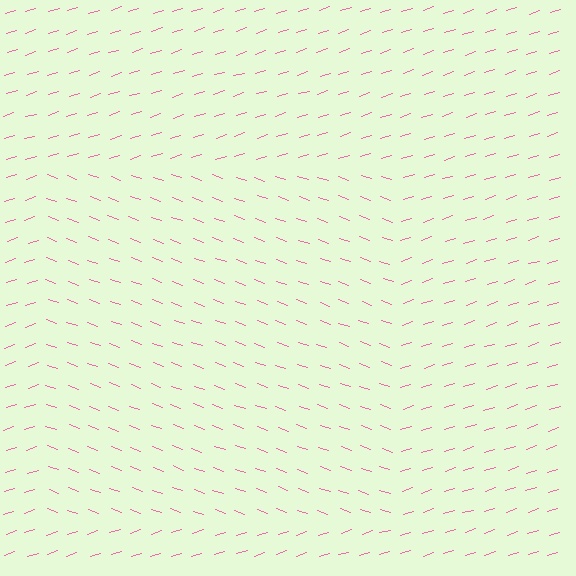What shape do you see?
I see a rectangle.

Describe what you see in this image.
The image is filled with small pink line segments. A rectangle region in the image has lines oriented differently from the surrounding lines, creating a visible texture boundary.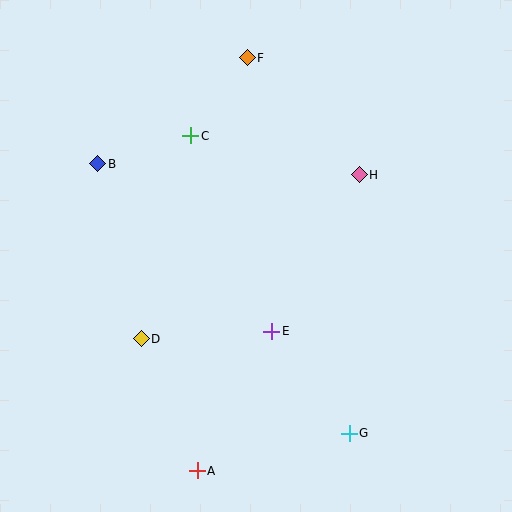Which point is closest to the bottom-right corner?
Point G is closest to the bottom-right corner.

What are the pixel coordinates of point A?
Point A is at (197, 471).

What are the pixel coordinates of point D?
Point D is at (141, 339).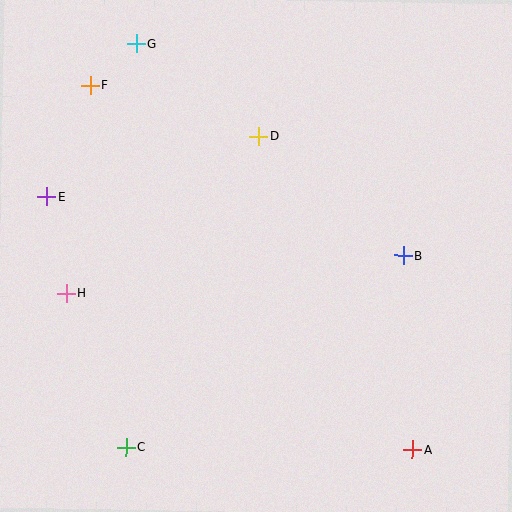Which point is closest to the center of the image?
Point D at (259, 136) is closest to the center.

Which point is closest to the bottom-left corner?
Point C is closest to the bottom-left corner.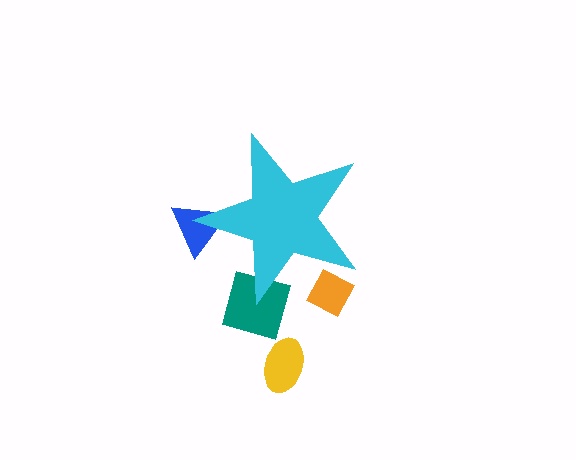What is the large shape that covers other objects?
A cyan star.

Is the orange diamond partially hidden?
Yes, the orange diamond is partially hidden behind the cyan star.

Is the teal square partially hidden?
Yes, the teal square is partially hidden behind the cyan star.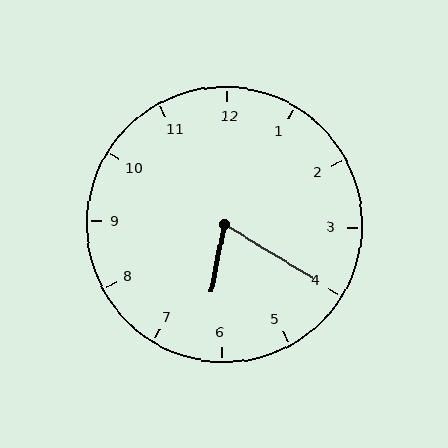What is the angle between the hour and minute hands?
Approximately 70 degrees.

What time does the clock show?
6:20.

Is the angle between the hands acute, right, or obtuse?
It is acute.